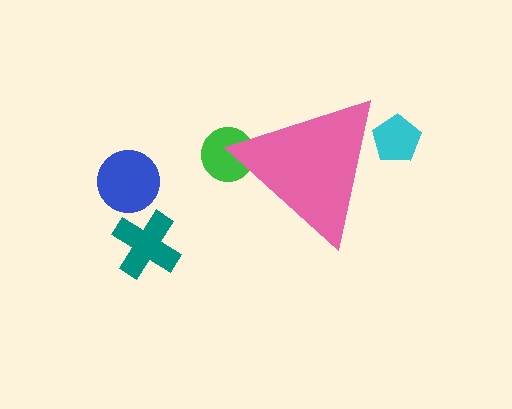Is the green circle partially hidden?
Yes, the green circle is partially hidden behind the pink triangle.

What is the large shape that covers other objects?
A pink triangle.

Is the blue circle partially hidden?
No, the blue circle is fully visible.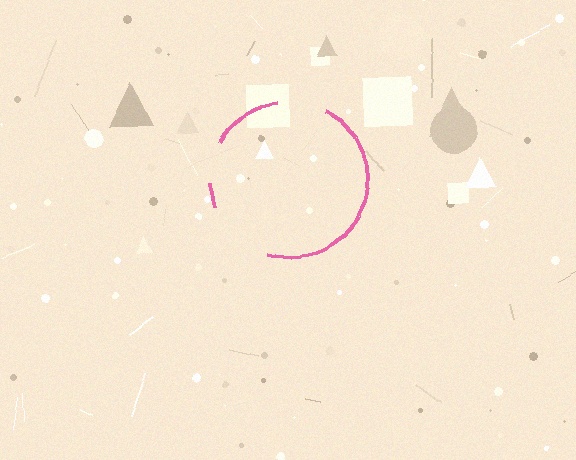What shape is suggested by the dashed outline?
The dashed outline suggests a circle.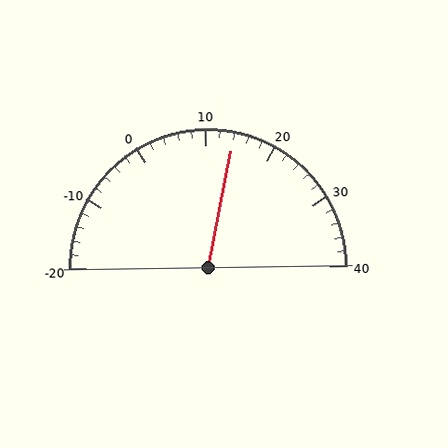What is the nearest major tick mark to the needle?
The nearest major tick mark is 10.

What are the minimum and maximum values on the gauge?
The gauge ranges from -20 to 40.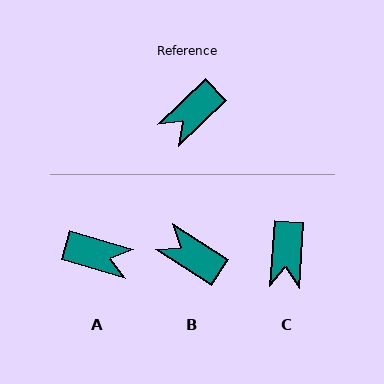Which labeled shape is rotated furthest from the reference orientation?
A, about 120 degrees away.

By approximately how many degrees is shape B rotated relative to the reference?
Approximately 77 degrees clockwise.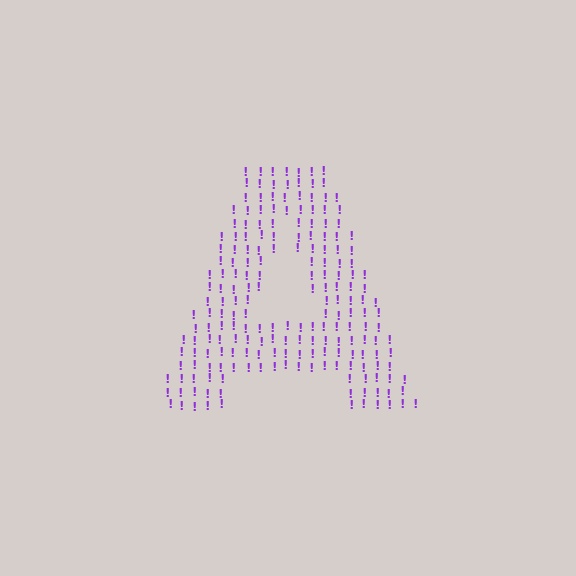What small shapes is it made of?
It is made of small exclamation marks.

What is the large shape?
The large shape is the letter A.